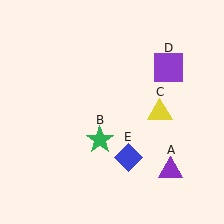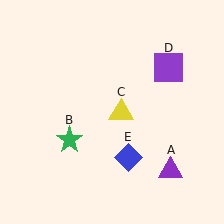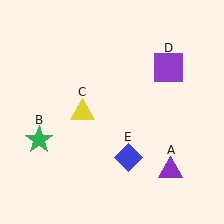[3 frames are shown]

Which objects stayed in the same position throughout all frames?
Purple triangle (object A) and purple square (object D) and blue diamond (object E) remained stationary.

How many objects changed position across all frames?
2 objects changed position: green star (object B), yellow triangle (object C).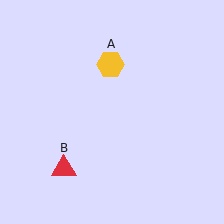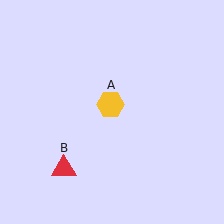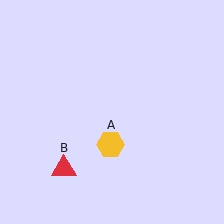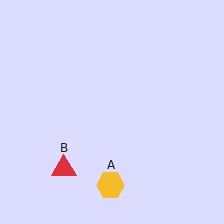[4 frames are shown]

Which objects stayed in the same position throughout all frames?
Red triangle (object B) remained stationary.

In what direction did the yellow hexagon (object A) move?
The yellow hexagon (object A) moved down.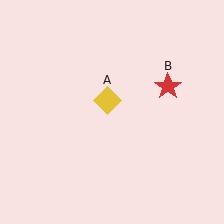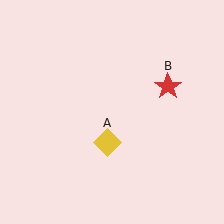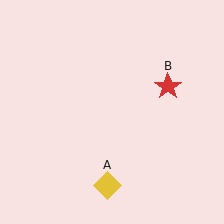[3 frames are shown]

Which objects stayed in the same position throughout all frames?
Red star (object B) remained stationary.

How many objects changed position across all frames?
1 object changed position: yellow diamond (object A).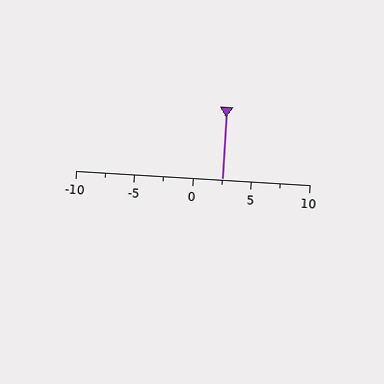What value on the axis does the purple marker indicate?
The marker indicates approximately 2.5.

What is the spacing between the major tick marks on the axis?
The major ticks are spaced 5 apart.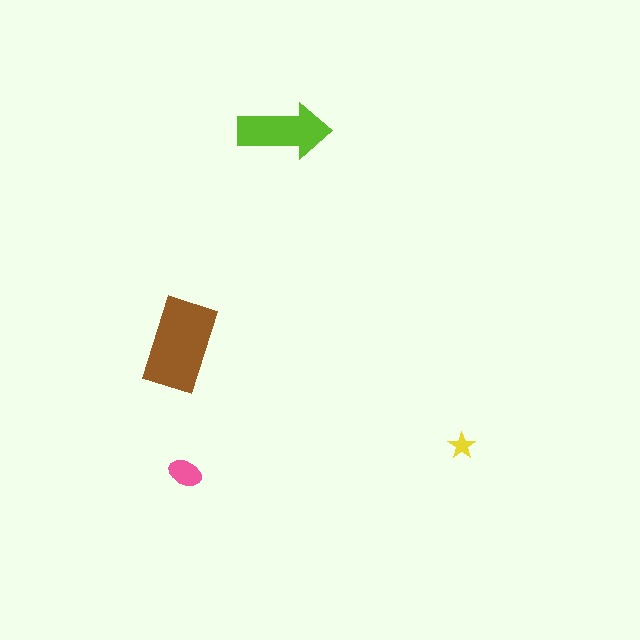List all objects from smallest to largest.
The yellow star, the pink ellipse, the lime arrow, the brown rectangle.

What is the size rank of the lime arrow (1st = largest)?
2nd.